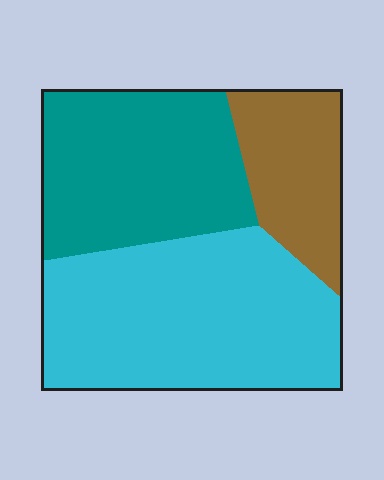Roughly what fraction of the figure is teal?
Teal covers 34% of the figure.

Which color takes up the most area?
Cyan, at roughly 45%.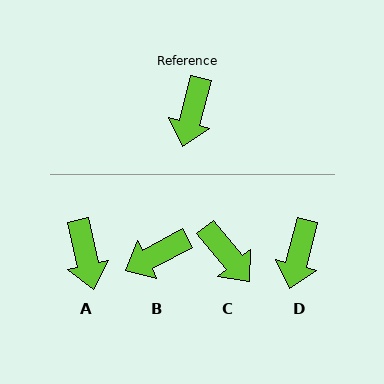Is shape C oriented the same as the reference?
No, it is off by about 54 degrees.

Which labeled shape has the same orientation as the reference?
D.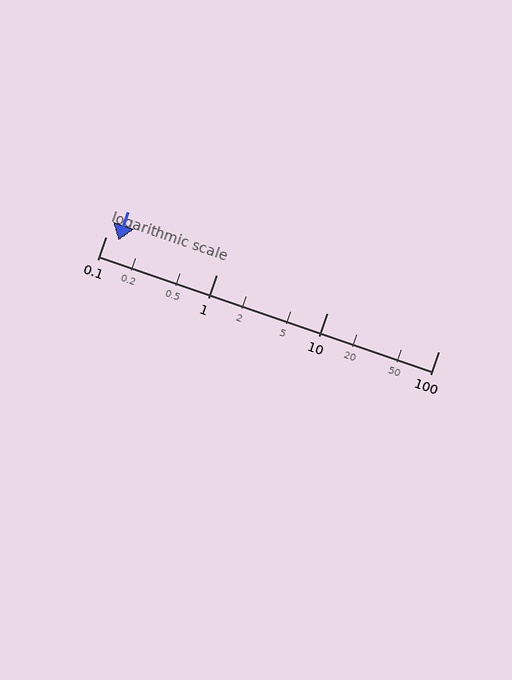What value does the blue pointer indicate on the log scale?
The pointer indicates approximately 0.13.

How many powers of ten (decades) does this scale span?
The scale spans 3 decades, from 0.1 to 100.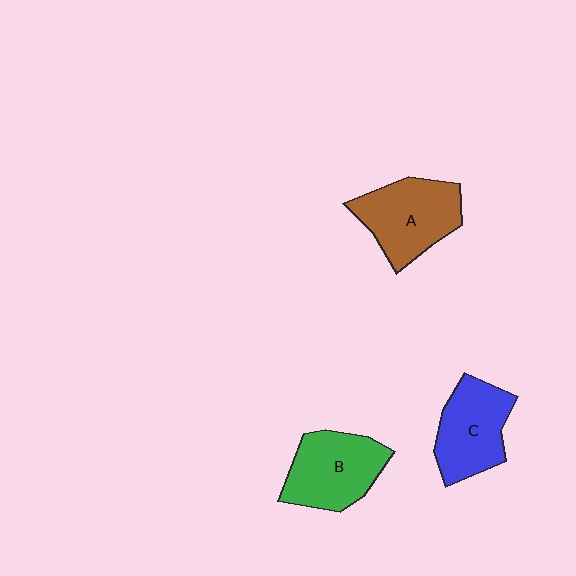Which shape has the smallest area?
Shape C (blue).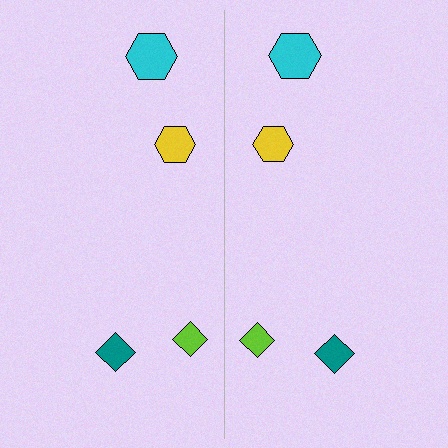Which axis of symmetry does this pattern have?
The pattern has a vertical axis of symmetry running through the center of the image.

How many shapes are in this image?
There are 8 shapes in this image.